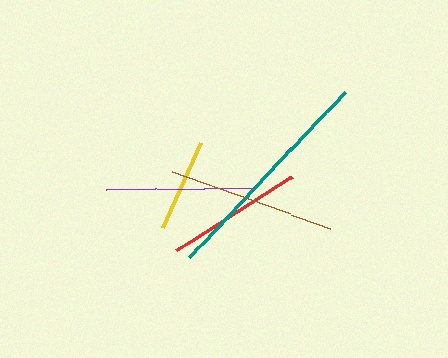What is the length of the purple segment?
The purple segment is approximately 147 pixels long.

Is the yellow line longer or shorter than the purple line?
The purple line is longer than the yellow line.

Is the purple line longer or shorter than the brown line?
The brown line is longer than the purple line.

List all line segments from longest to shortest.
From longest to shortest: teal, brown, purple, red, yellow.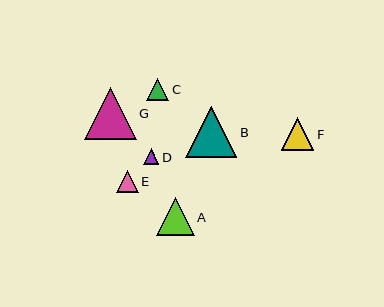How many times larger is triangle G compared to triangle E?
Triangle G is approximately 2.4 times the size of triangle E.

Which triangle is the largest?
Triangle G is the largest with a size of approximately 52 pixels.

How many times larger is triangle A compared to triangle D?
Triangle A is approximately 2.5 times the size of triangle D.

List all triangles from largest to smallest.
From largest to smallest: G, B, A, F, E, C, D.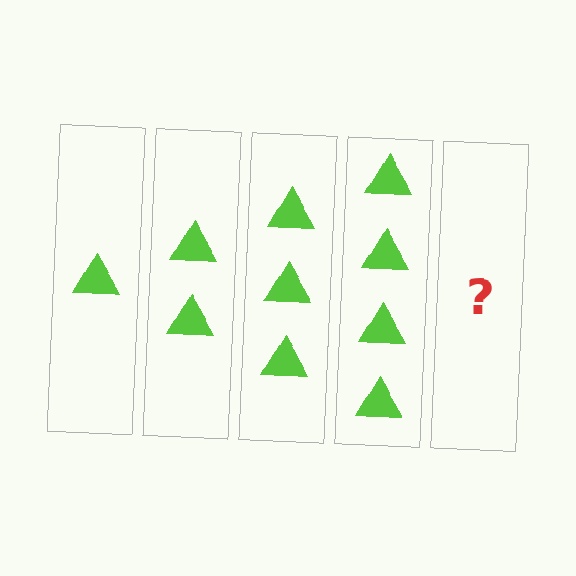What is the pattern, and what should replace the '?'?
The pattern is that each step adds one more triangle. The '?' should be 5 triangles.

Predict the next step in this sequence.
The next step is 5 triangles.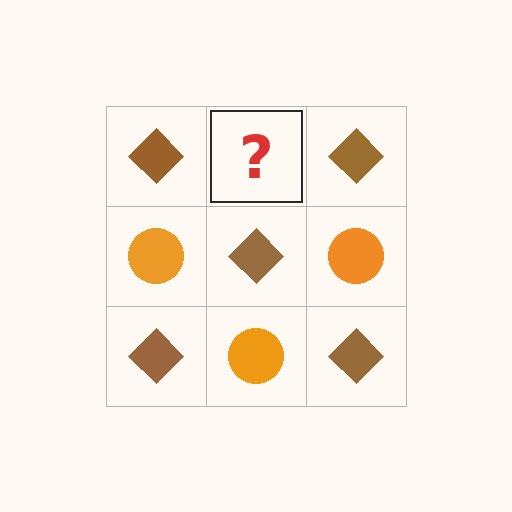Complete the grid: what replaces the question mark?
The question mark should be replaced with an orange circle.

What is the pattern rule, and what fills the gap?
The rule is that it alternates brown diamond and orange circle in a checkerboard pattern. The gap should be filled with an orange circle.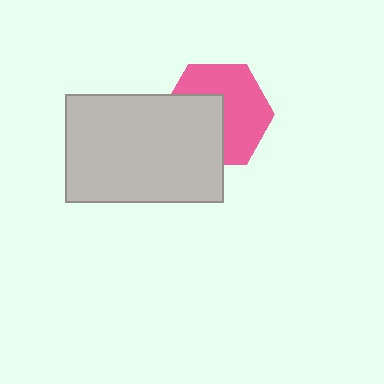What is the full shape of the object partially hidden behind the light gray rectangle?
The partially hidden object is a pink hexagon.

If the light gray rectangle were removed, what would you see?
You would see the complete pink hexagon.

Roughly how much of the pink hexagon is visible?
About half of it is visible (roughly 58%).